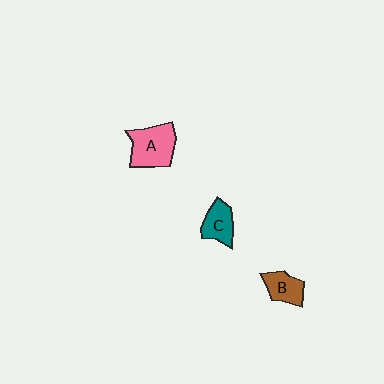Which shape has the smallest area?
Shape B (brown).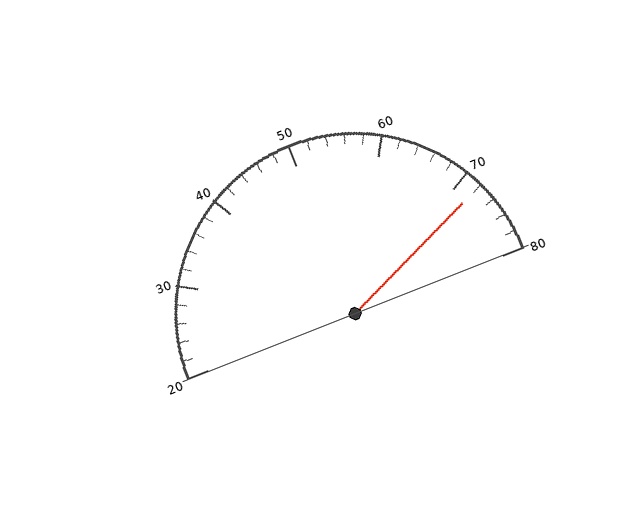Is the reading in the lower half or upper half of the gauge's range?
The reading is in the upper half of the range (20 to 80).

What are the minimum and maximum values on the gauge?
The gauge ranges from 20 to 80.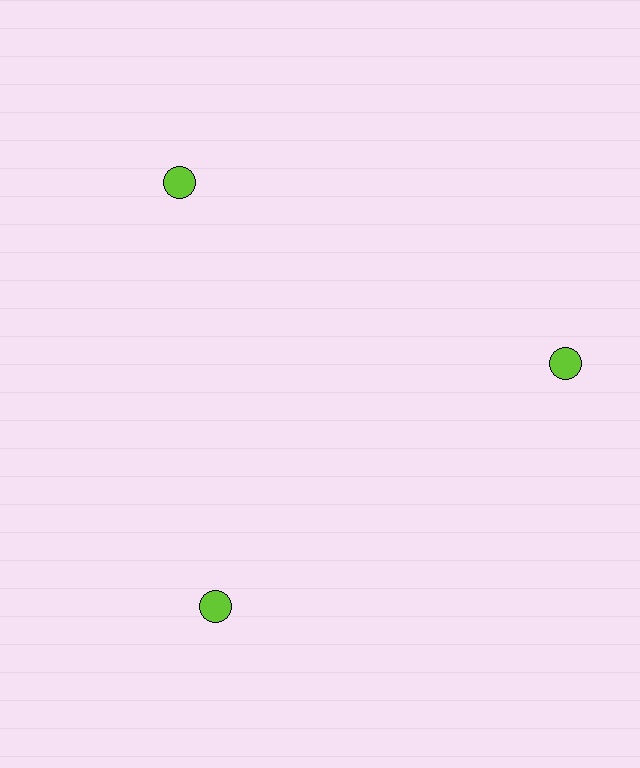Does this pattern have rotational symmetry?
Yes, this pattern has 3-fold rotational symmetry. It looks the same after rotating 120 degrees around the center.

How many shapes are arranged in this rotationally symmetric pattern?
There are 3 shapes, arranged in 3 groups of 1.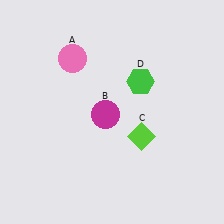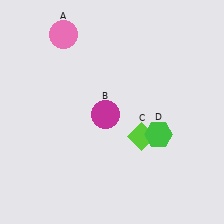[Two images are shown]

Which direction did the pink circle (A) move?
The pink circle (A) moved up.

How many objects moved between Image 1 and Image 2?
2 objects moved between the two images.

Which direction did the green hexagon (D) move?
The green hexagon (D) moved down.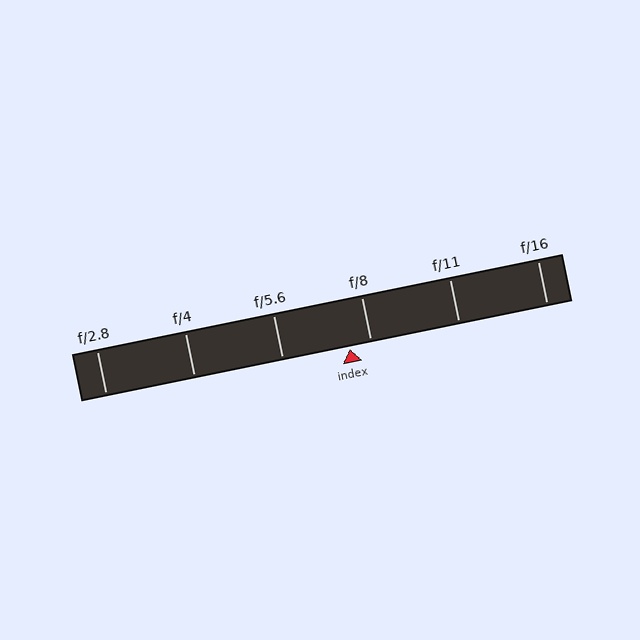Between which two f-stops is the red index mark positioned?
The index mark is between f/5.6 and f/8.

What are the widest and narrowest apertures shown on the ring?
The widest aperture shown is f/2.8 and the narrowest is f/16.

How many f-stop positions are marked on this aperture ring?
There are 6 f-stop positions marked.